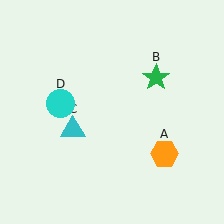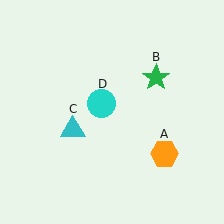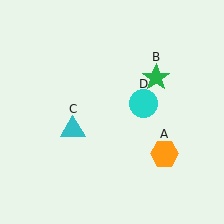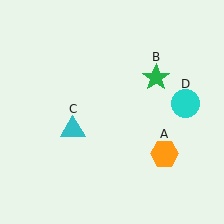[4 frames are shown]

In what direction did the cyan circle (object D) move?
The cyan circle (object D) moved right.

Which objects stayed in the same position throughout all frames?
Orange hexagon (object A) and green star (object B) and cyan triangle (object C) remained stationary.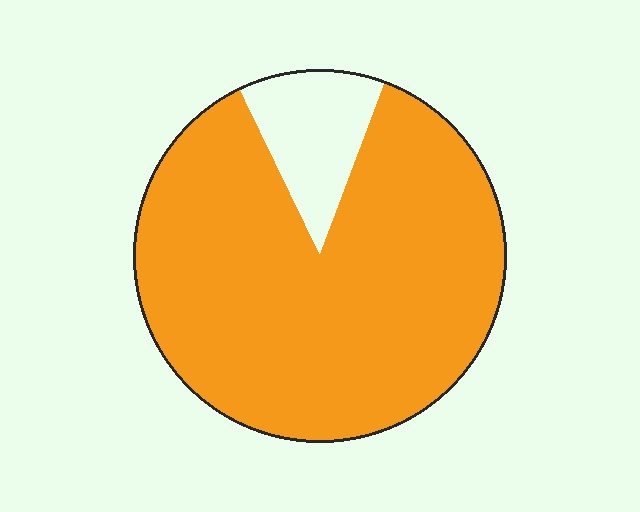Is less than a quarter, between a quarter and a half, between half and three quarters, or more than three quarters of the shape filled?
More than three quarters.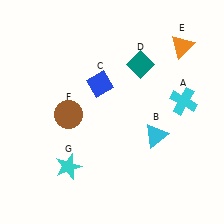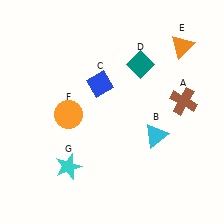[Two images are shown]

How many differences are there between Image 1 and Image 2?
There are 2 differences between the two images.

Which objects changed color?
A changed from cyan to brown. F changed from brown to orange.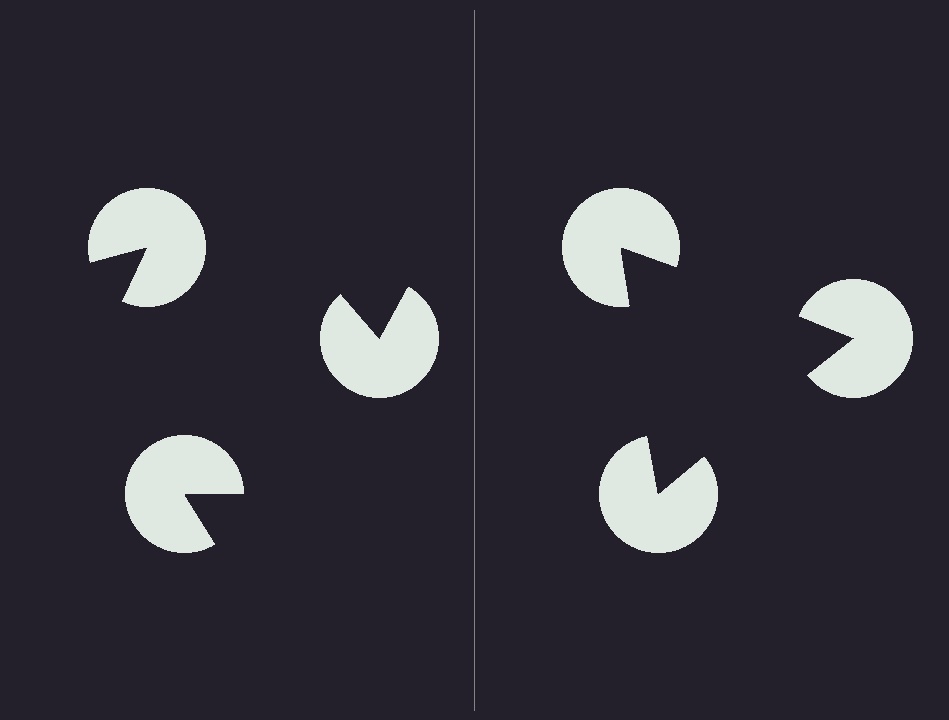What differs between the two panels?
The pac-man discs are positioned identically on both sides; only the wedge orientations differ. On the right they align to a triangle; on the left they are misaligned.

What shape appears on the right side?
An illusory triangle.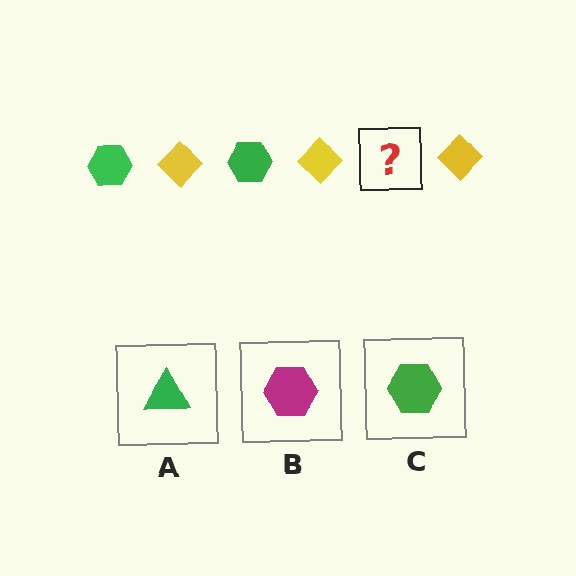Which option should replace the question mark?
Option C.